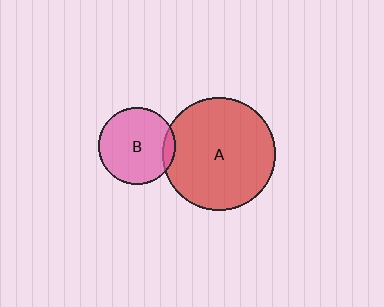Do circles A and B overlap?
Yes.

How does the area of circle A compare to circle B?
Approximately 2.2 times.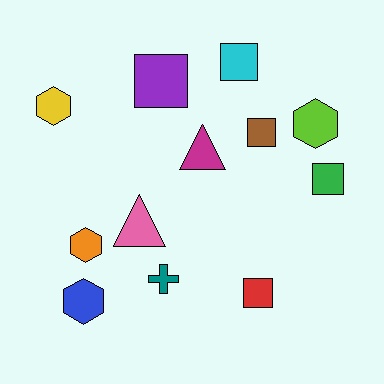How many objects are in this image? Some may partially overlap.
There are 12 objects.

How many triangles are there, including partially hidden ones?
There are 2 triangles.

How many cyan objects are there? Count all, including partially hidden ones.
There is 1 cyan object.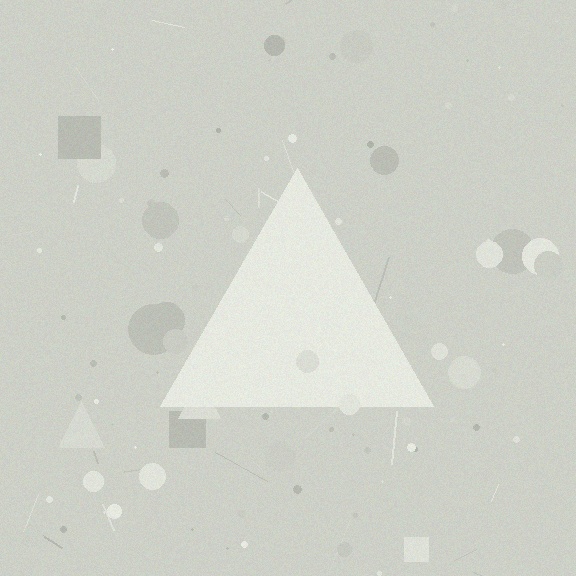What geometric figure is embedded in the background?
A triangle is embedded in the background.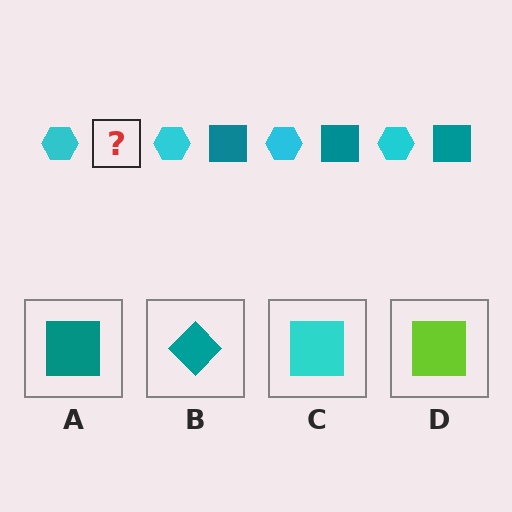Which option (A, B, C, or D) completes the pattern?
A.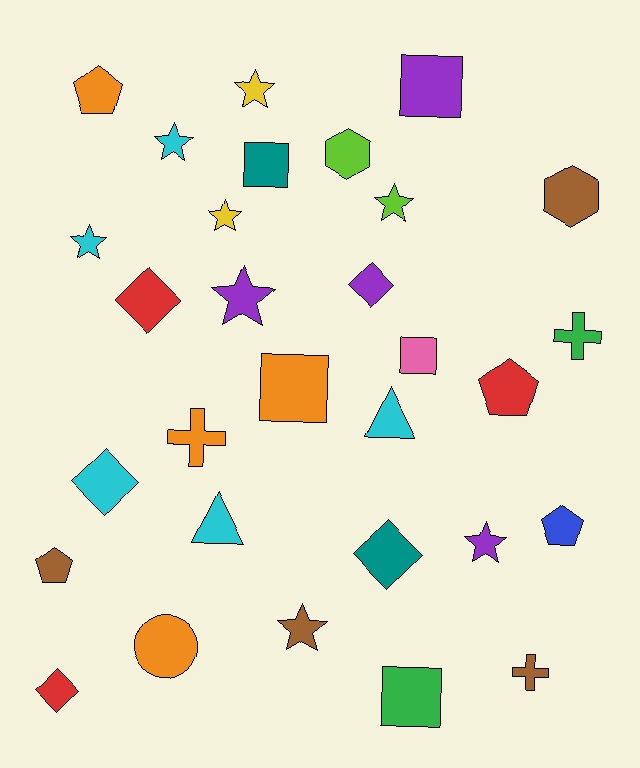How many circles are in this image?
There is 1 circle.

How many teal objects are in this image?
There are 2 teal objects.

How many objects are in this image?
There are 30 objects.